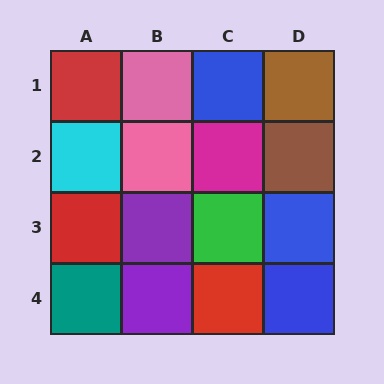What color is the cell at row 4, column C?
Red.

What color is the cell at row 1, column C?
Blue.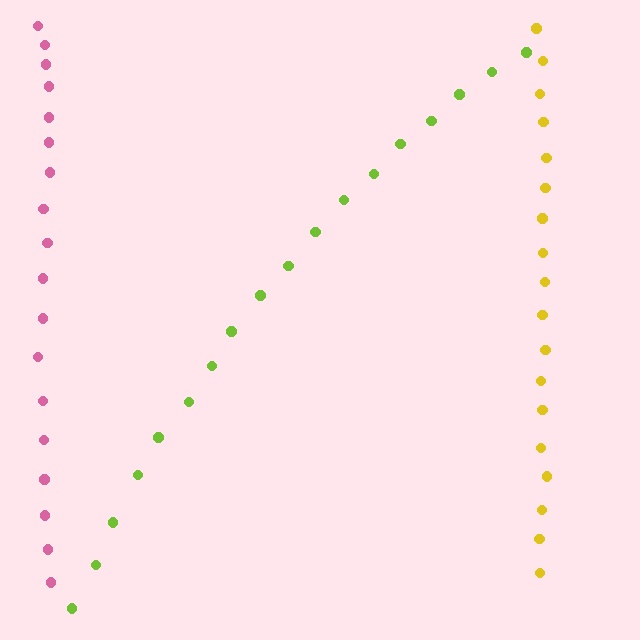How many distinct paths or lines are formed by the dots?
There are 3 distinct paths.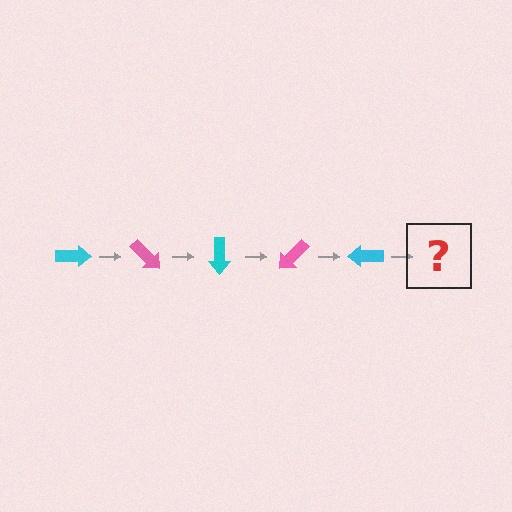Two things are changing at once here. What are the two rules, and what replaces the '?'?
The two rules are that it rotates 45 degrees each step and the color cycles through cyan and pink. The '?' should be a pink arrow, rotated 225 degrees from the start.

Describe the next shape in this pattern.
It should be a pink arrow, rotated 225 degrees from the start.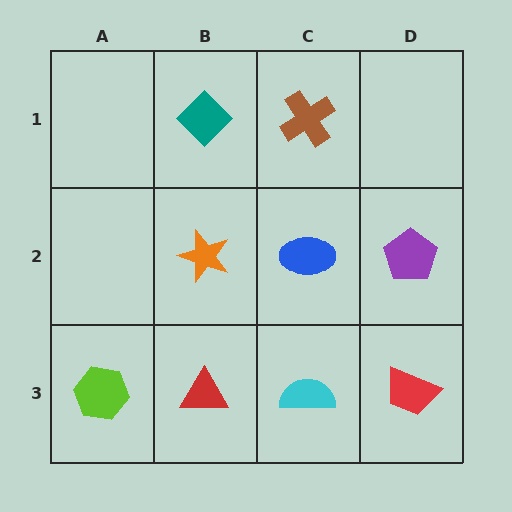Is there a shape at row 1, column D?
No, that cell is empty.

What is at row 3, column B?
A red triangle.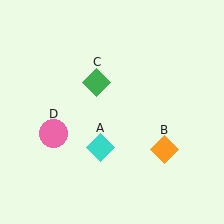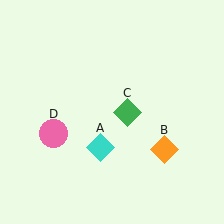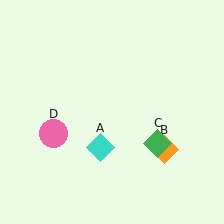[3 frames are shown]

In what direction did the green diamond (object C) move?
The green diamond (object C) moved down and to the right.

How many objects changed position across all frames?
1 object changed position: green diamond (object C).